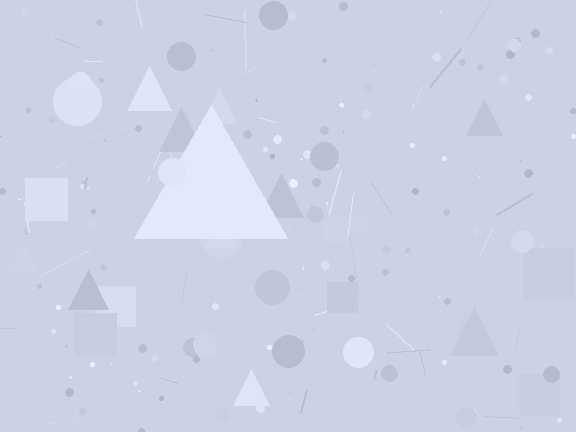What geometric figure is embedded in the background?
A triangle is embedded in the background.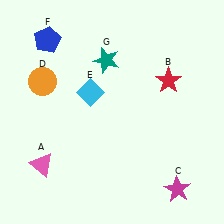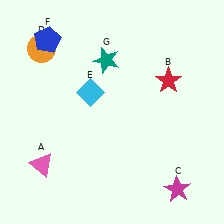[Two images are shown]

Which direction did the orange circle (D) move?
The orange circle (D) moved up.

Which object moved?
The orange circle (D) moved up.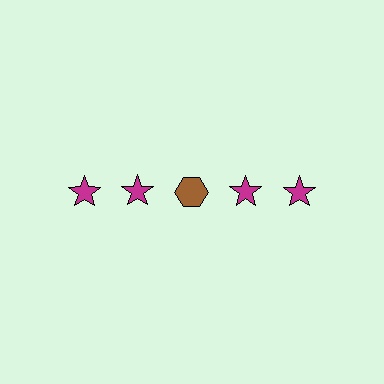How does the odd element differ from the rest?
It differs in both color (brown instead of magenta) and shape (hexagon instead of star).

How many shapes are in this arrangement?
There are 5 shapes arranged in a grid pattern.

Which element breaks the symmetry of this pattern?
The brown hexagon in the top row, center column breaks the symmetry. All other shapes are magenta stars.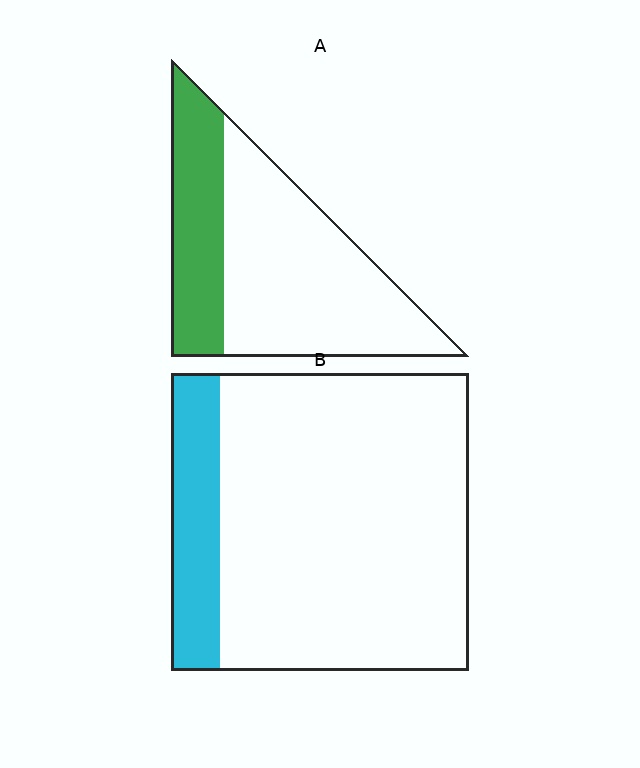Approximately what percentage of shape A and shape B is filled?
A is approximately 30% and B is approximately 15%.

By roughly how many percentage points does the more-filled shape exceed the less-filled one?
By roughly 15 percentage points (A over B).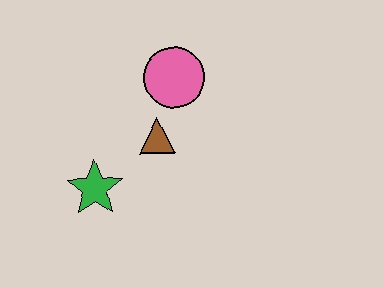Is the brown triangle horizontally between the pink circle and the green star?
Yes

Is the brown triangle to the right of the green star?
Yes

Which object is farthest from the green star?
The pink circle is farthest from the green star.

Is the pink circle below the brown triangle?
No